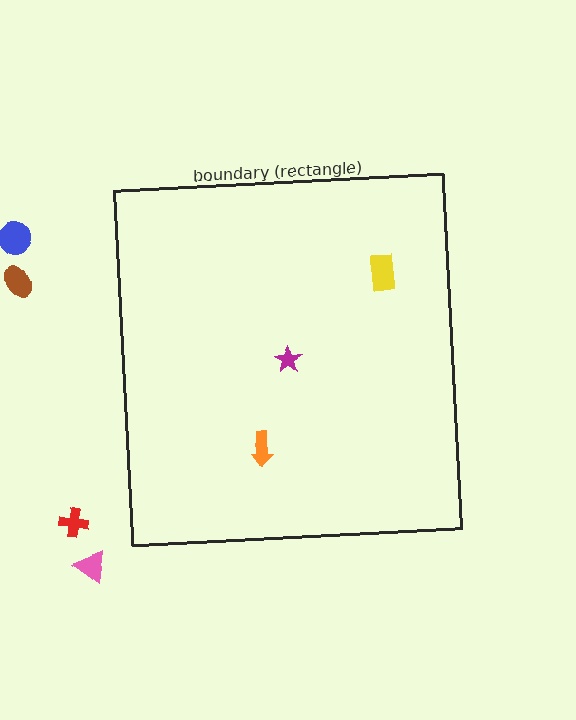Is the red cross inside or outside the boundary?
Outside.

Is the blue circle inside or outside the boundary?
Outside.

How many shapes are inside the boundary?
3 inside, 4 outside.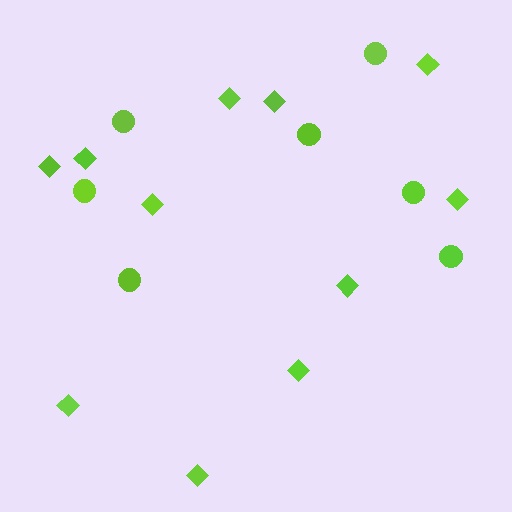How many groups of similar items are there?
There are 2 groups: one group of diamonds (11) and one group of circles (7).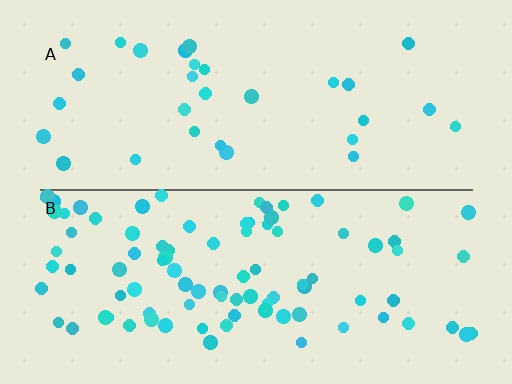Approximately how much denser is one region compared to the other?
Approximately 2.9× — region B over region A.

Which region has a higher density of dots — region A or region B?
B (the bottom).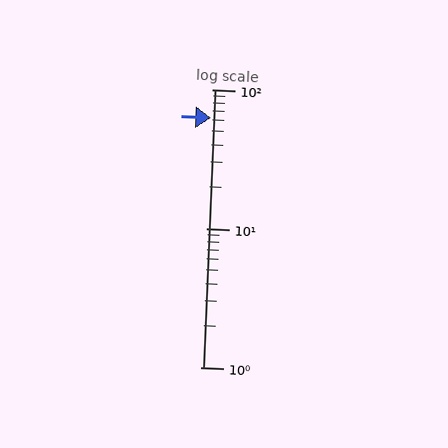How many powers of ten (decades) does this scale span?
The scale spans 2 decades, from 1 to 100.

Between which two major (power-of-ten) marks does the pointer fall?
The pointer is between 10 and 100.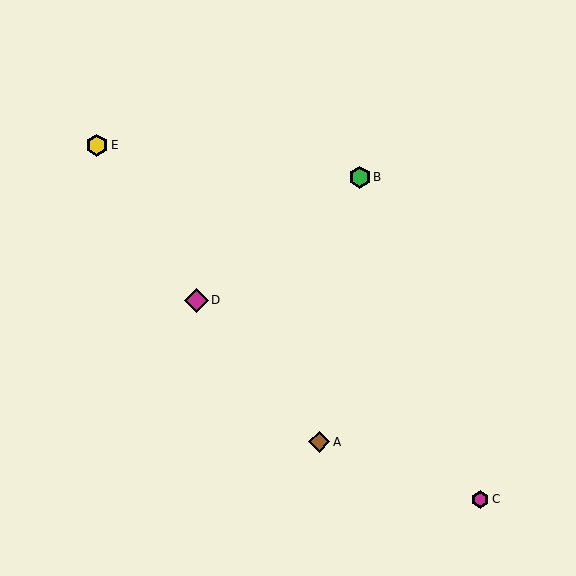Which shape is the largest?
The magenta diamond (labeled D) is the largest.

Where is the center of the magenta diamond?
The center of the magenta diamond is at (196, 300).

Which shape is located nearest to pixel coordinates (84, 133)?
The yellow hexagon (labeled E) at (97, 145) is nearest to that location.